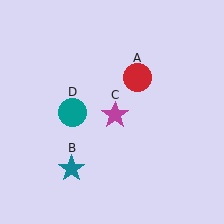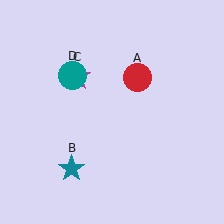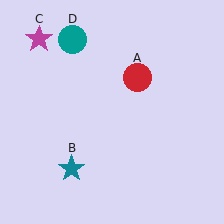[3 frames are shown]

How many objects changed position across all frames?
2 objects changed position: magenta star (object C), teal circle (object D).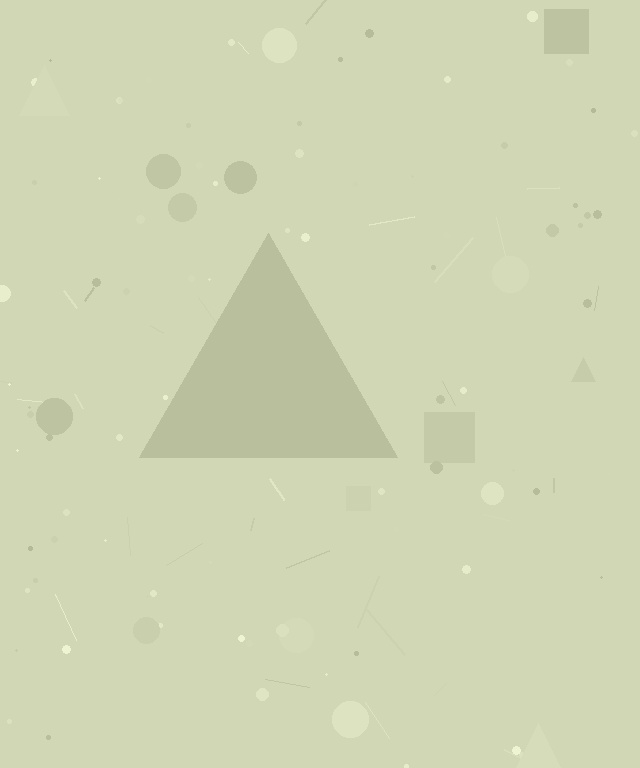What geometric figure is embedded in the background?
A triangle is embedded in the background.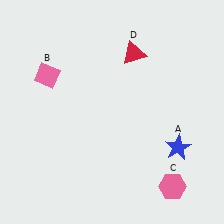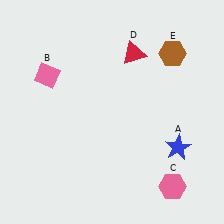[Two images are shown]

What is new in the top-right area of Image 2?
A brown hexagon (E) was added in the top-right area of Image 2.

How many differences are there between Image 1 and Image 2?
There is 1 difference between the two images.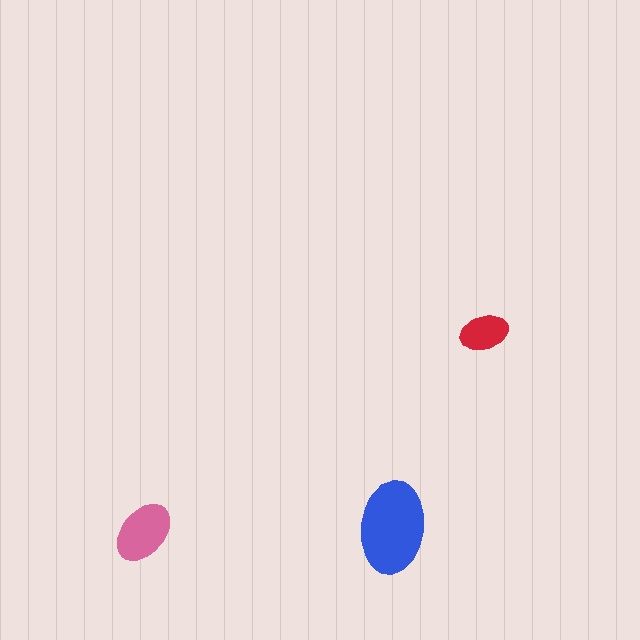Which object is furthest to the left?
The pink ellipse is leftmost.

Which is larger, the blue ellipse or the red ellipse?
The blue one.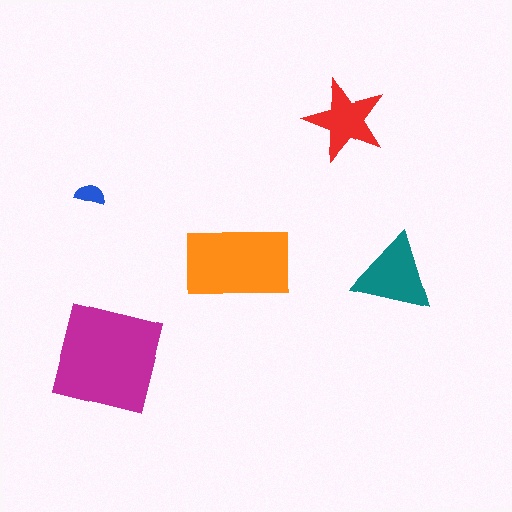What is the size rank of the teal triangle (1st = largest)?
3rd.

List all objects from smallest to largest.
The blue semicircle, the red star, the teal triangle, the orange rectangle, the magenta square.